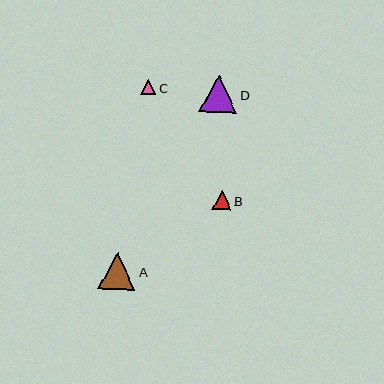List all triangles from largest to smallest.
From largest to smallest: D, A, B, C.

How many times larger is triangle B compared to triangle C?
Triangle B is approximately 1.2 times the size of triangle C.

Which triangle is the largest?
Triangle D is the largest with a size of approximately 37 pixels.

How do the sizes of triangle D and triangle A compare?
Triangle D and triangle A are approximately the same size.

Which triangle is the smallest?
Triangle C is the smallest with a size of approximately 15 pixels.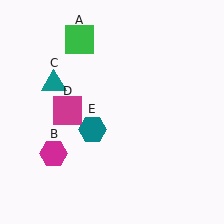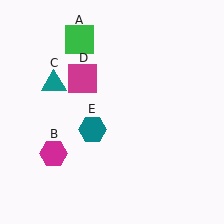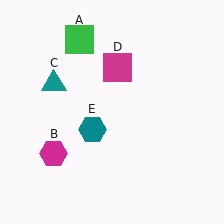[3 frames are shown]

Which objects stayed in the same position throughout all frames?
Green square (object A) and magenta hexagon (object B) and teal triangle (object C) and teal hexagon (object E) remained stationary.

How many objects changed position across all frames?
1 object changed position: magenta square (object D).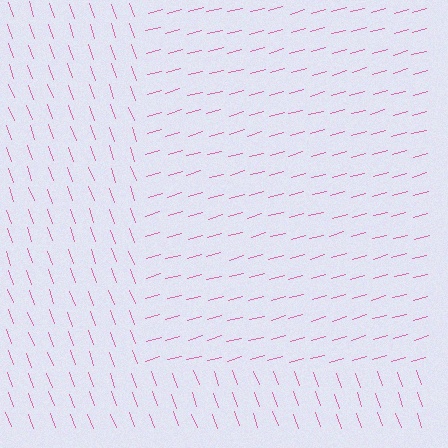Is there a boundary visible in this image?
Yes, there is a texture boundary formed by a change in line orientation.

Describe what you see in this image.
The image is filled with small pink line segments. A rectangle region in the image has lines oriented differently from the surrounding lines, creating a visible texture boundary.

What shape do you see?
I see a rectangle.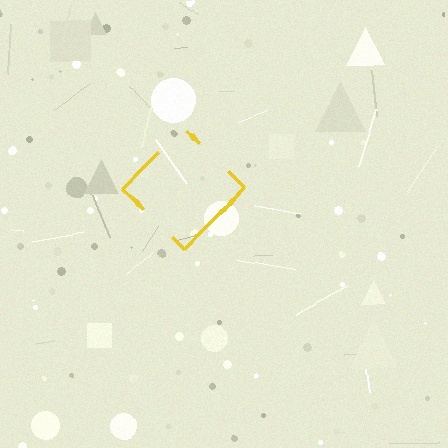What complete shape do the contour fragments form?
The contour fragments form a diamond.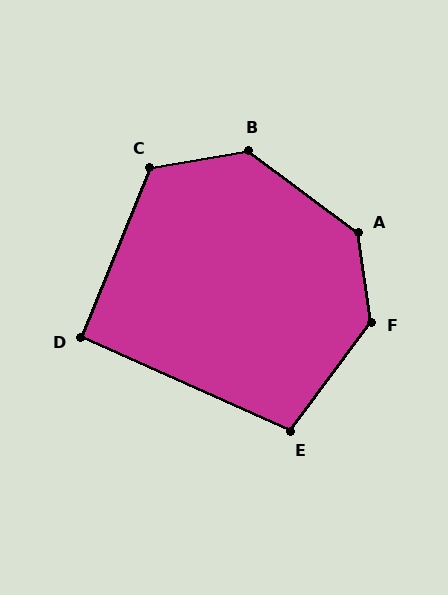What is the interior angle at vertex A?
Approximately 135 degrees (obtuse).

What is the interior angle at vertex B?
Approximately 133 degrees (obtuse).